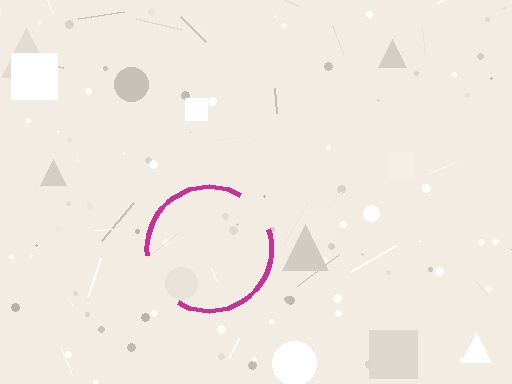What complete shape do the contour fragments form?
The contour fragments form a circle.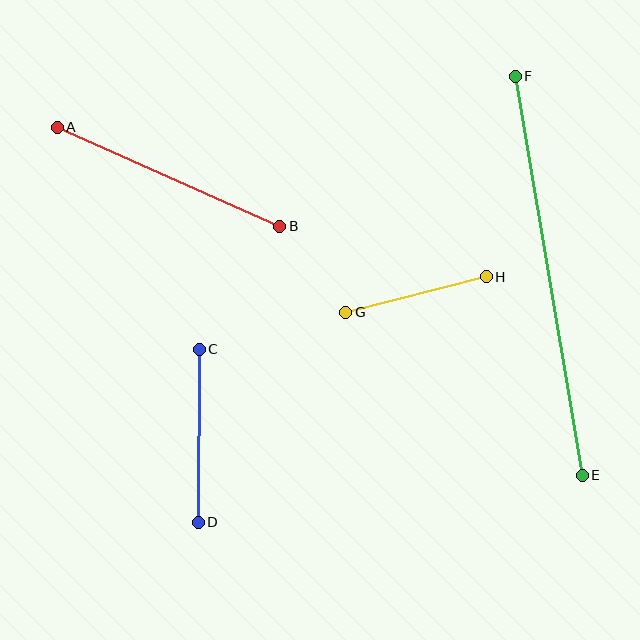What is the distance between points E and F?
The distance is approximately 405 pixels.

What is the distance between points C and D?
The distance is approximately 173 pixels.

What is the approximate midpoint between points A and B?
The midpoint is at approximately (168, 177) pixels.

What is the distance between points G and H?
The distance is approximately 145 pixels.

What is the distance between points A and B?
The distance is approximately 244 pixels.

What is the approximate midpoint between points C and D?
The midpoint is at approximately (199, 436) pixels.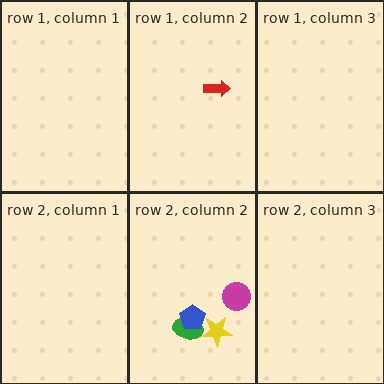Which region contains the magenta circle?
The row 2, column 2 region.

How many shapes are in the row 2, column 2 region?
4.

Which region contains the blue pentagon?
The row 2, column 2 region.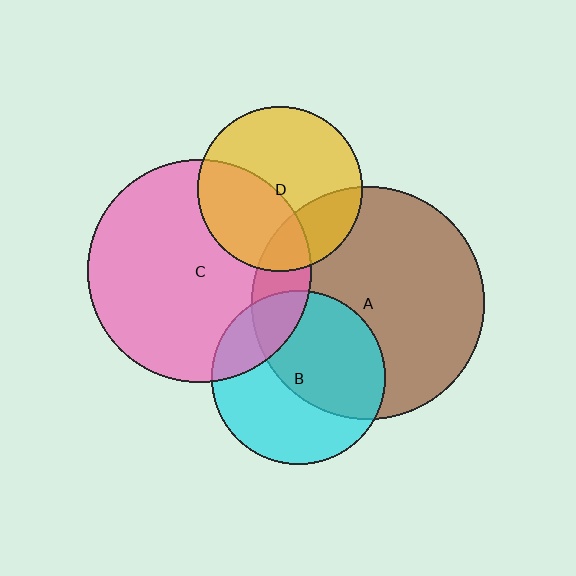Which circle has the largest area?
Circle A (brown).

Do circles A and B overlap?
Yes.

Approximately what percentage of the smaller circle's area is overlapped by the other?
Approximately 50%.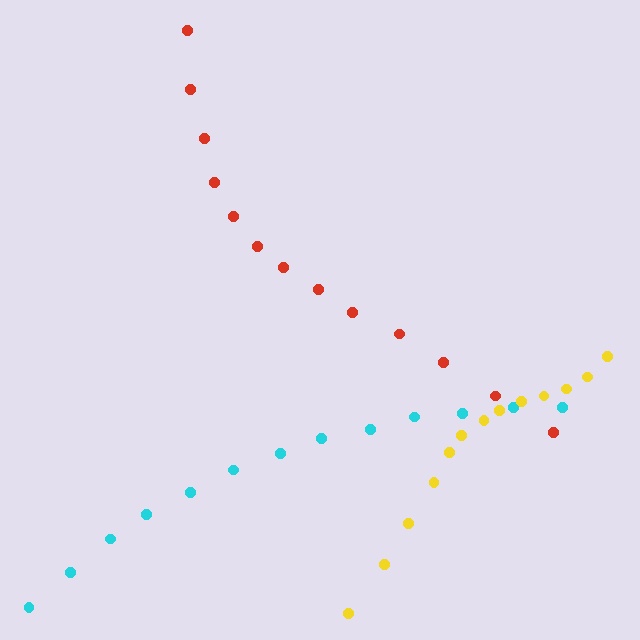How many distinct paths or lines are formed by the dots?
There are 3 distinct paths.